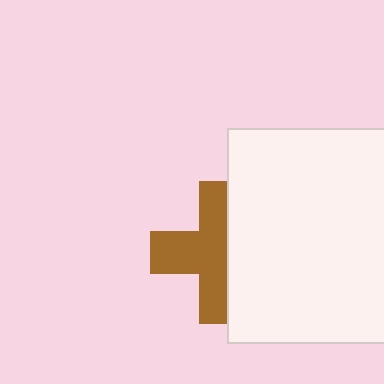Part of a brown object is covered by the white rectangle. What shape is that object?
It is a cross.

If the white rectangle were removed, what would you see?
You would see the complete brown cross.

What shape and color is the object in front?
The object in front is a white rectangle.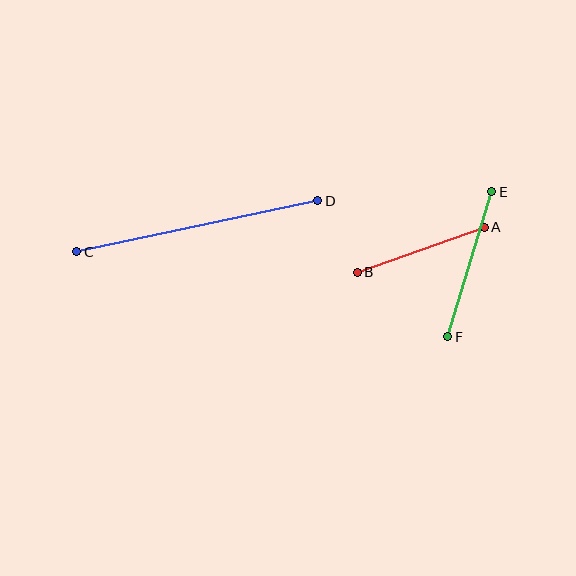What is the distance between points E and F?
The distance is approximately 151 pixels.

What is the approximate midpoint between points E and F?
The midpoint is at approximately (470, 264) pixels.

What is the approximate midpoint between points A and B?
The midpoint is at approximately (421, 250) pixels.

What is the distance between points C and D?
The distance is approximately 246 pixels.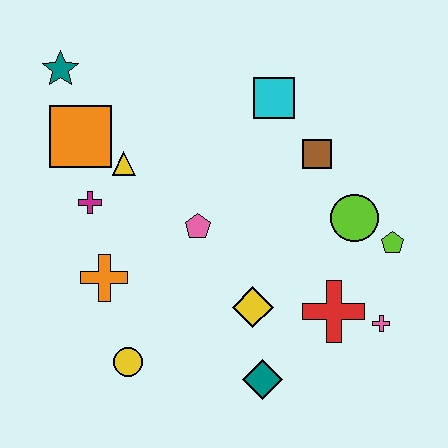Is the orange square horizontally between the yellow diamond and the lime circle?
No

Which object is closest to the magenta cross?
The yellow triangle is closest to the magenta cross.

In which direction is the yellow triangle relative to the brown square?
The yellow triangle is to the left of the brown square.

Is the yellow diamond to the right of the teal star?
Yes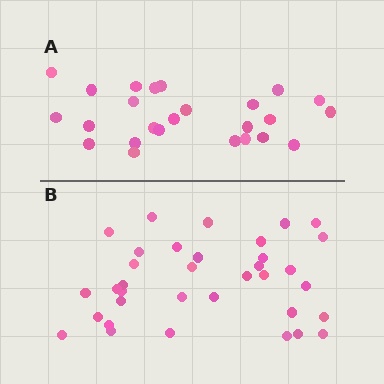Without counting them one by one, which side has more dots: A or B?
Region B (the bottom region) has more dots.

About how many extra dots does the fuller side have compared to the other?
Region B has roughly 10 or so more dots than region A.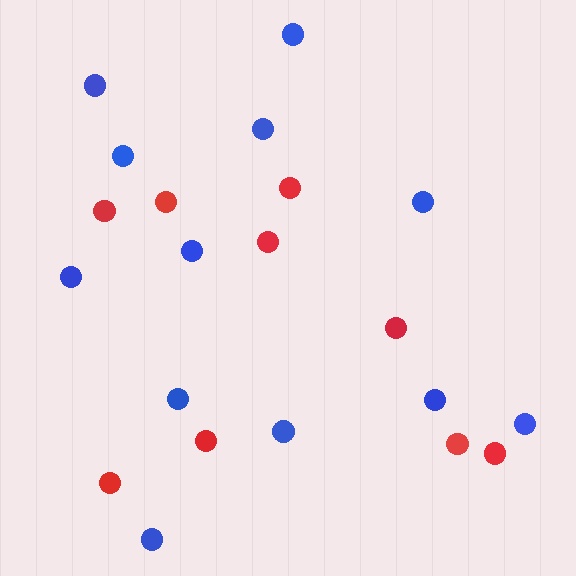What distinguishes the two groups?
There are 2 groups: one group of red circles (9) and one group of blue circles (12).